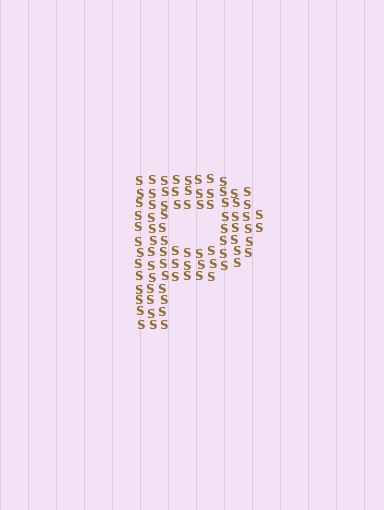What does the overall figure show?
The overall figure shows the letter P.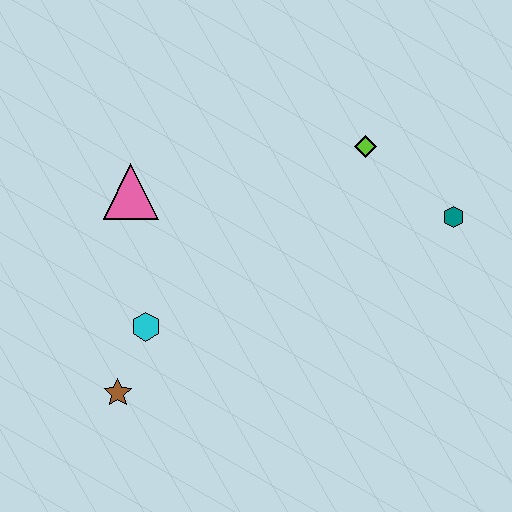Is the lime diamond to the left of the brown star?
No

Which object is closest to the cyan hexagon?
The brown star is closest to the cyan hexagon.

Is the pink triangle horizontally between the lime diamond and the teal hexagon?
No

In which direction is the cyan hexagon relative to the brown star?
The cyan hexagon is above the brown star.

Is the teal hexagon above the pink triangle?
No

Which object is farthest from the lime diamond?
The brown star is farthest from the lime diamond.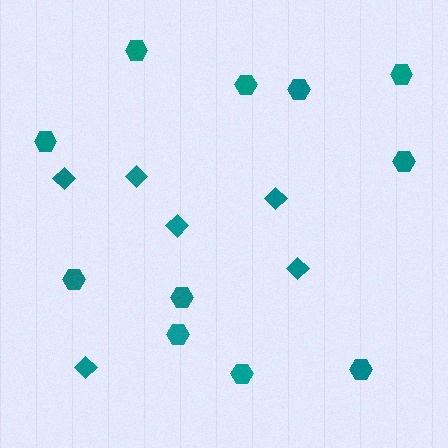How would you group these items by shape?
There are 2 groups: one group of diamonds (6) and one group of hexagons (11).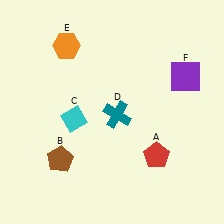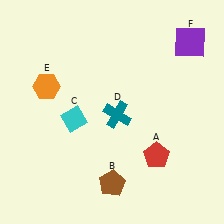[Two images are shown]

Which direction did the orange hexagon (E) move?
The orange hexagon (E) moved down.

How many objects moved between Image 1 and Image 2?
3 objects moved between the two images.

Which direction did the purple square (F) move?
The purple square (F) moved up.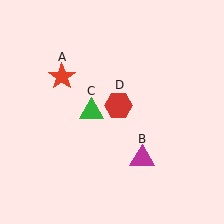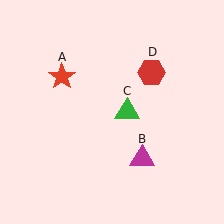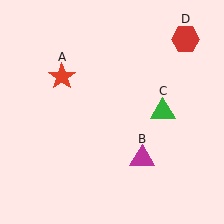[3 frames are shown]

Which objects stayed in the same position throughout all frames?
Red star (object A) and magenta triangle (object B) remained stationary.